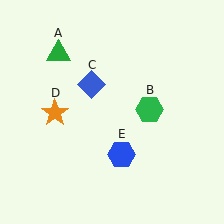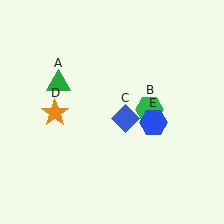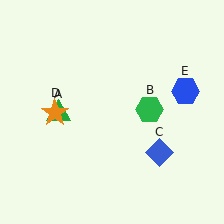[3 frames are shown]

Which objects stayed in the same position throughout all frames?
Green hexagon (object B) and orange star (object D) remained stationary.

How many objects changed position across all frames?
3 objects changed position: green triangle (object A), blue diamond (object C), blue hexagon (object E).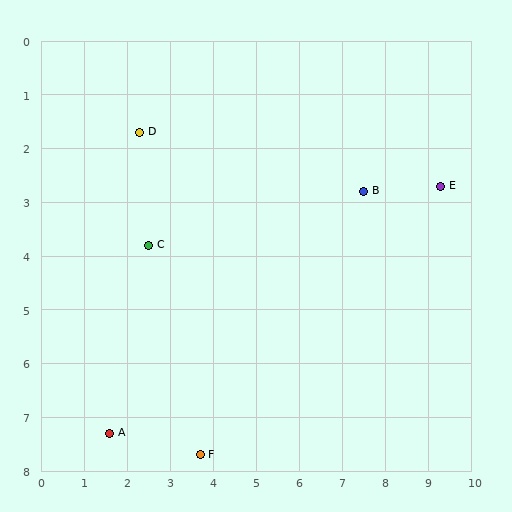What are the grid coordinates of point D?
Point D is at approximately (2.3, 1.7).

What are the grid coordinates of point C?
Point C is at approximately (2.5, 3.8).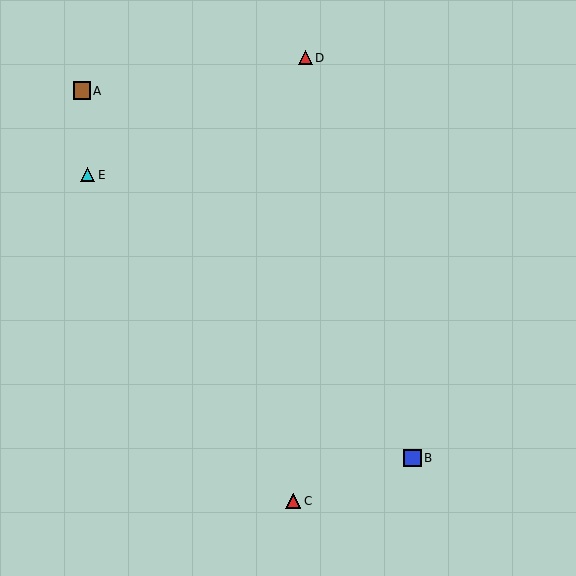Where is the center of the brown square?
The center of the brown square is at (82, 91).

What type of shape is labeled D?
Shape D is a red triangle.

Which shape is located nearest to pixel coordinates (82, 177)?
The cyan triangle (labeled E) at (88, 175) is nearest to that location.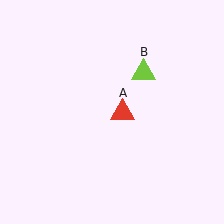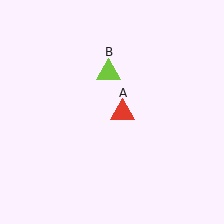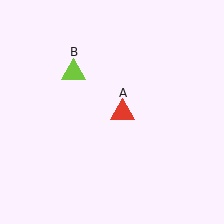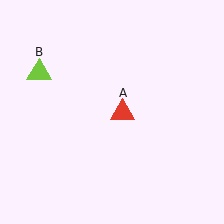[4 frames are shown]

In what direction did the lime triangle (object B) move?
The lime triangle (object B) moved left.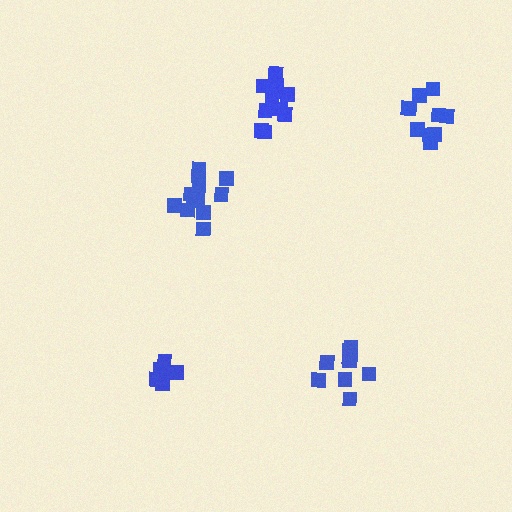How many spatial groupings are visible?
There are 5 spatial groupings.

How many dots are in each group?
Group 1: 11 dots, Group 2: 13 dots, Group 3: 10 dots, Group 4: 7 dots, Group 5: 9 dots (50 total).